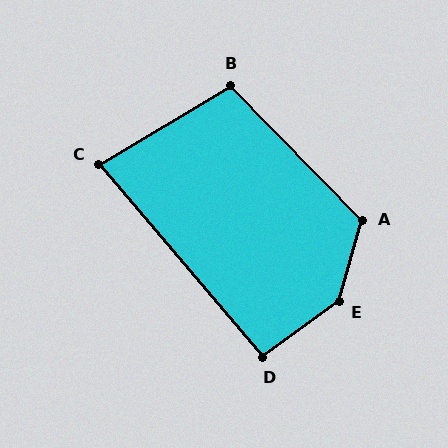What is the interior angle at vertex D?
Approximately 94 degrees (approximately right).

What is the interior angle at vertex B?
Approximately 103 degrees (obtuse).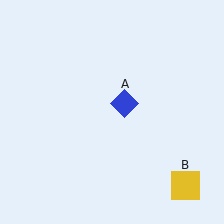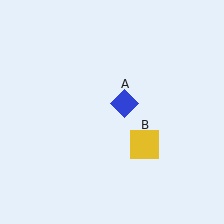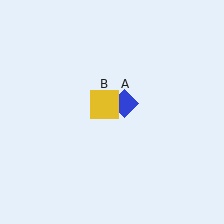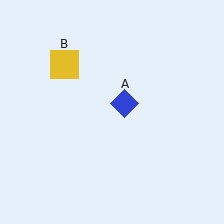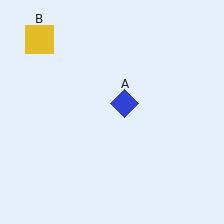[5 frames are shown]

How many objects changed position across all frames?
1 object changed position: yellow square (object B).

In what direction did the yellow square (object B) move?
The yellow square (object B) moved up and to the left.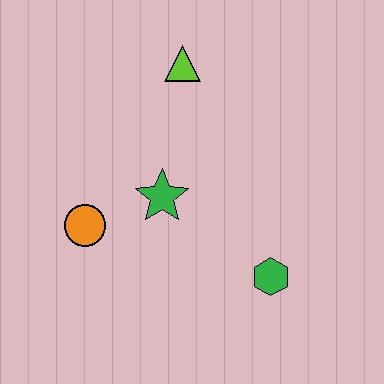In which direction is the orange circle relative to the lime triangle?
The orange circle is below the lime triangle.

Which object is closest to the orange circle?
The green star is closest to the orange circle.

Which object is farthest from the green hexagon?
The lime triangle is farthest from the green hexagon.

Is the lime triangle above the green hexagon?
Yes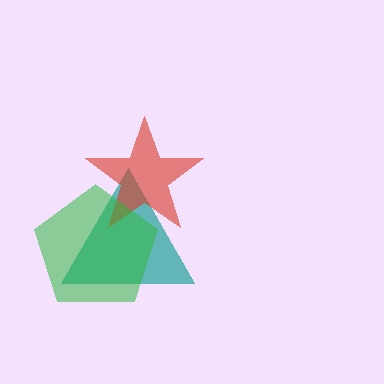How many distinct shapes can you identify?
There are 3 distinct shapes: a teal triangle, a red star, a green pentagon.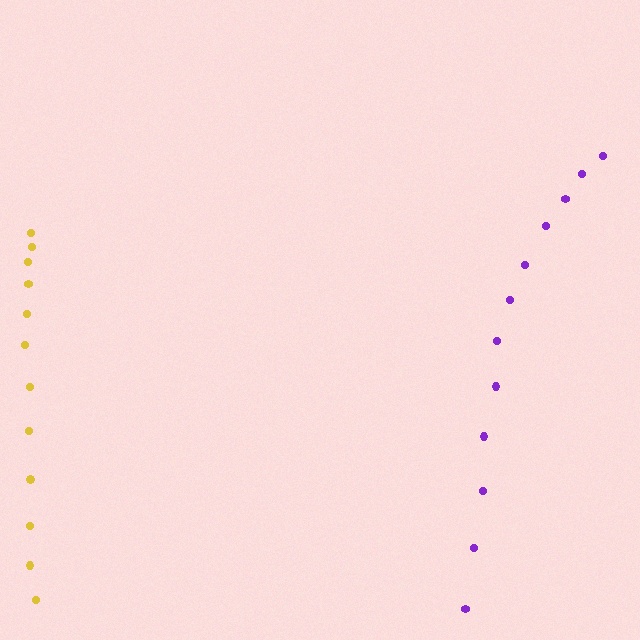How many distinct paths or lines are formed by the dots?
There are 2 distinct paths.